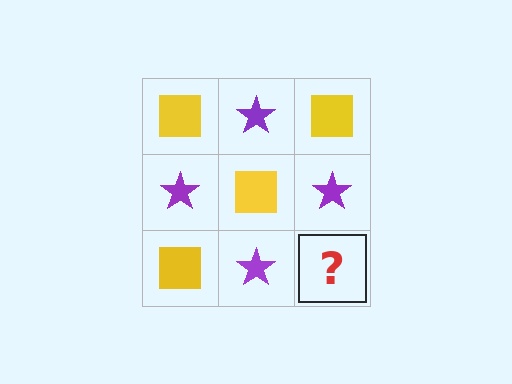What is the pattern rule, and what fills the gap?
The rule is that it alternates yellow square and purple star in a checkerboard pattern. The gap should be filled with a yellow square.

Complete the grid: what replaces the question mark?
The question mark should be replaced with a yellow square.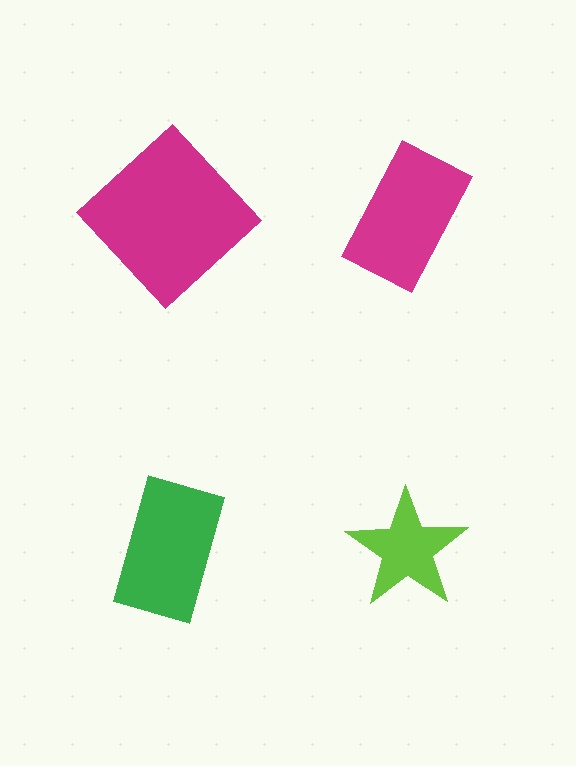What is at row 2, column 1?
A green rectangle.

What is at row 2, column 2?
A lime star.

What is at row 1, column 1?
A magenta diamond.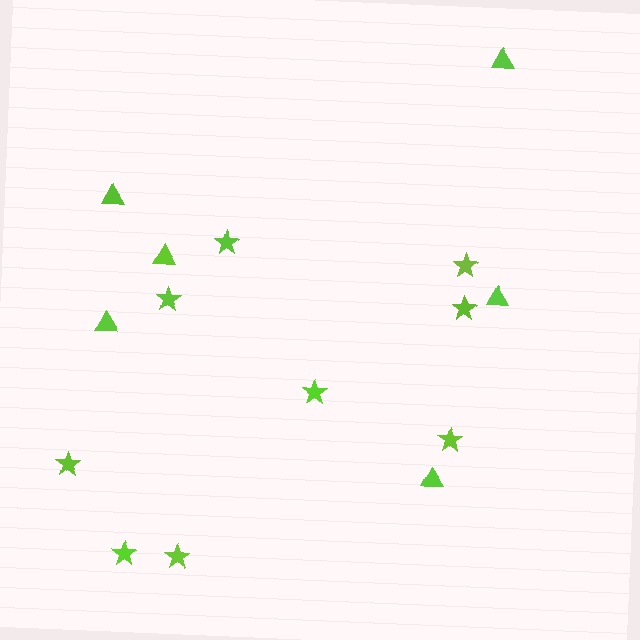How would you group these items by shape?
There are 2 groups: one group of triangles (6) and one group of stars (9).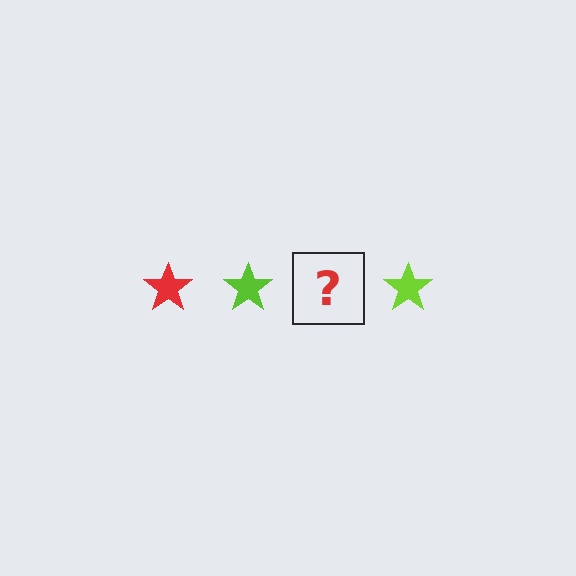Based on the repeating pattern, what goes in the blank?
The blank should be a red star.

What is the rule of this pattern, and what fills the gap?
The rule is that the pattern cycles through red, lime stars. The gap should be filled with a red star.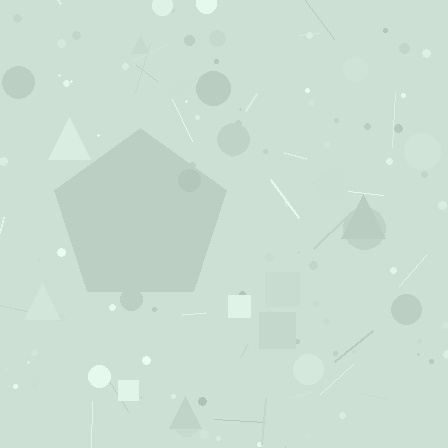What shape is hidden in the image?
A pentagon is hidden in the image.